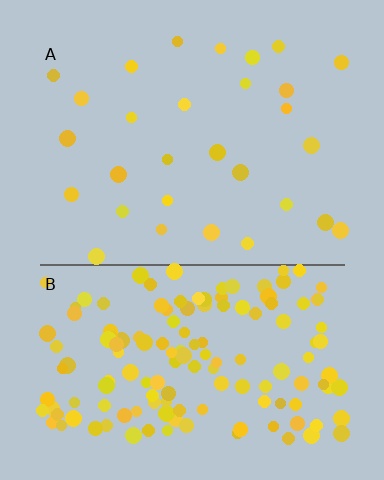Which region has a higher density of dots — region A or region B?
B (the bottom).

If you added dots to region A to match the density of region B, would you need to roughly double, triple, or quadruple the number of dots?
Approximately quadruple.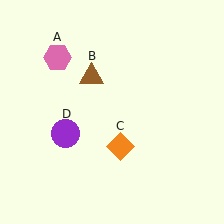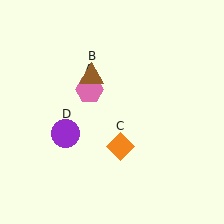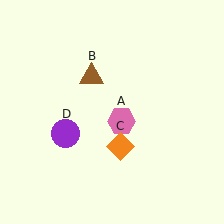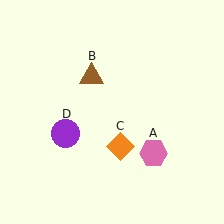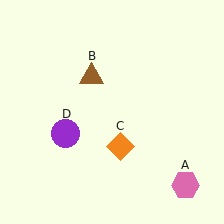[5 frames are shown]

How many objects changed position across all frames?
1 object changed position: pink hexagon (object A).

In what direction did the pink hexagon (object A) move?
The pink hexagon (object A) moved down and to the right.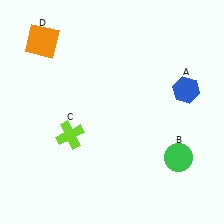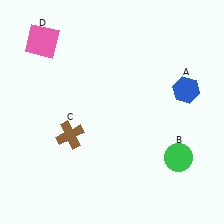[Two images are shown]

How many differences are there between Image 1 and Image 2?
There are 2 differences between the two images.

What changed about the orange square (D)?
In Image 1, D is orange. In Image 2, it changed to pink.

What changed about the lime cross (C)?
In Image 1, C is lime. In Image 2, it changed to brown.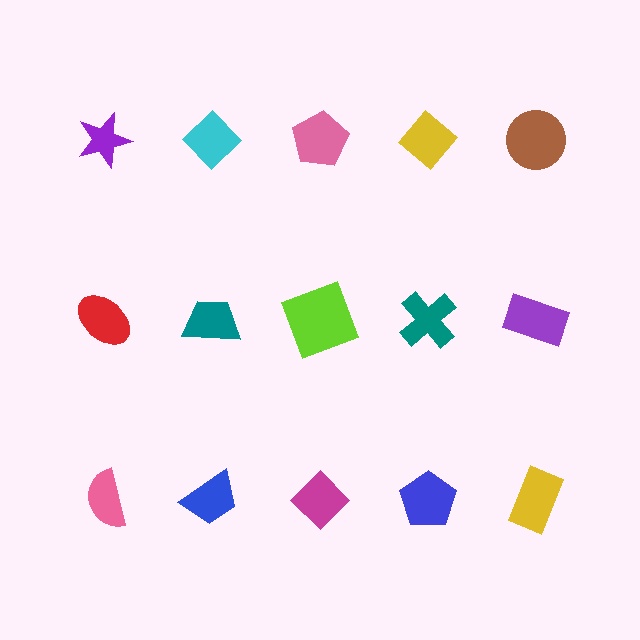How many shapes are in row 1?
5 shapes.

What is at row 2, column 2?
A teal trapezoid.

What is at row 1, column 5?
A brown circle.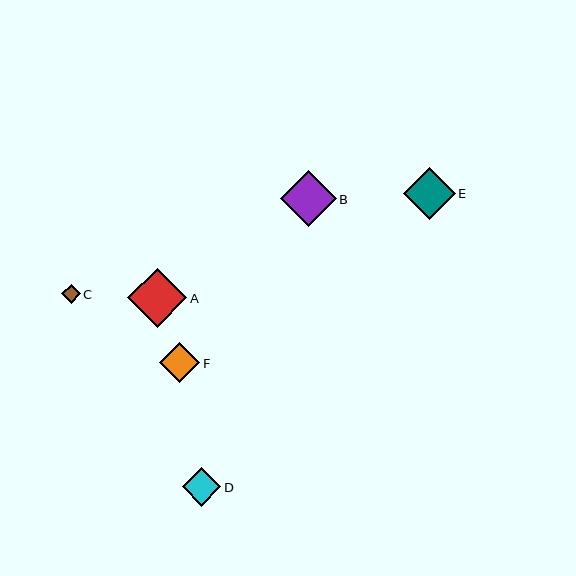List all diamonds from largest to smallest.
From largest to smallest: A, B, E, F, D, C.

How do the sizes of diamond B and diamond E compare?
Diamond B and diamond E are approximately the same size.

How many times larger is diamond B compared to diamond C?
Diamond B is approximately 3.0 times the size of diamond C.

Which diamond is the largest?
Diamond A is the largest with a size of approximately 59 pixels.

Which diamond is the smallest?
Diamond C is the smallest with a size of approximately 19 pixels.